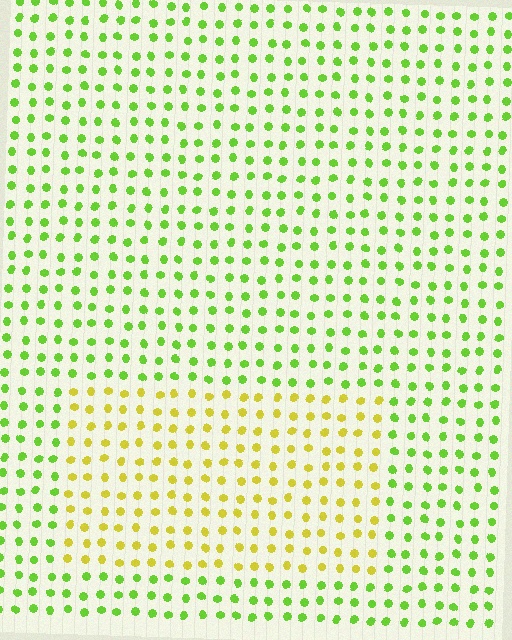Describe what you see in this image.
The image is filled with small lime elements in a uniform arrangement. A rectangle-shaped region is visible where the elements are tinted to a slightly different hue, forming a subtle color boundary.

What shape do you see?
I see a rectangle.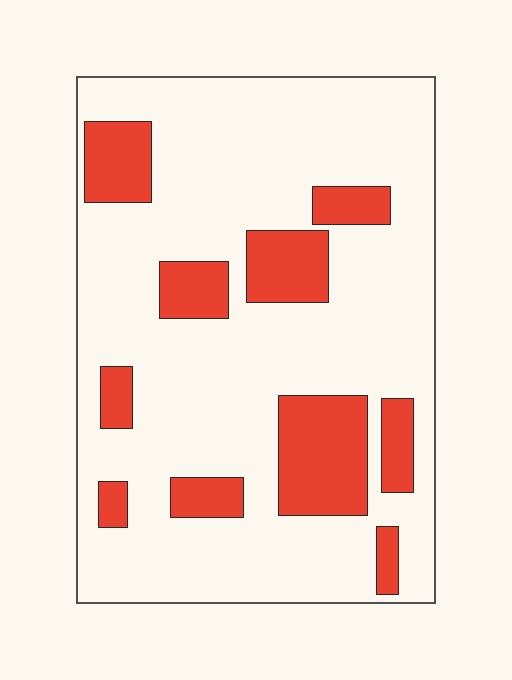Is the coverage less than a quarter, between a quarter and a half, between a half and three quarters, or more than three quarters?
Less than a quarter.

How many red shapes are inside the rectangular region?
10.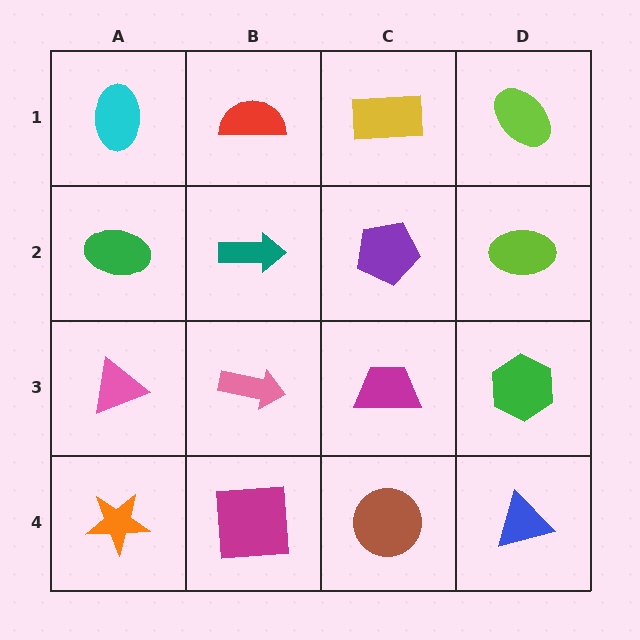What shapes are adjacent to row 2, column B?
A red semicircle (row 1, column B), a pink arrow (row 3, column B), a green ellipse (row 2, column A), a purple pentagon (row 2, column C).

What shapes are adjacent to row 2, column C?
A yellow rectangle (row 1, column C), a magenta trapezoid (row 3, column C), a teal arrow (row 2, column B), a lime ellipse (row 2, column D).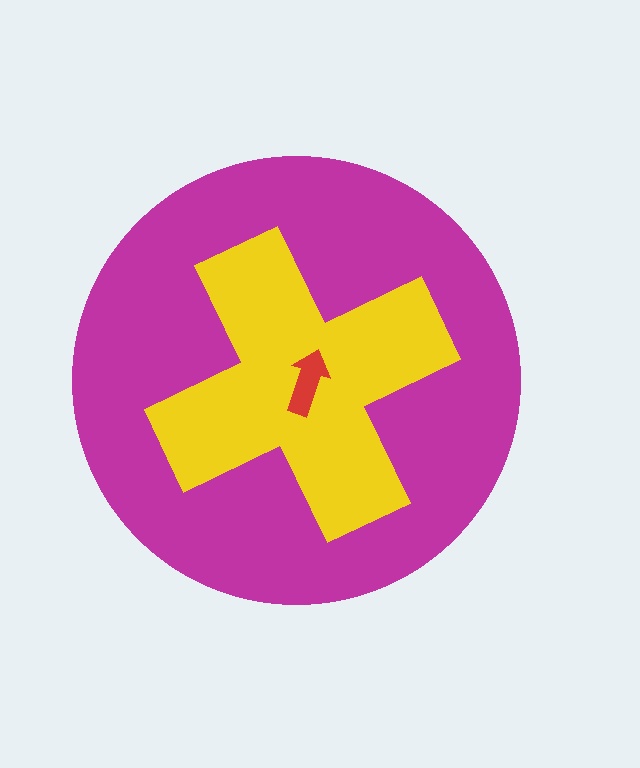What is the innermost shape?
The red arrow.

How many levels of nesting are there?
3.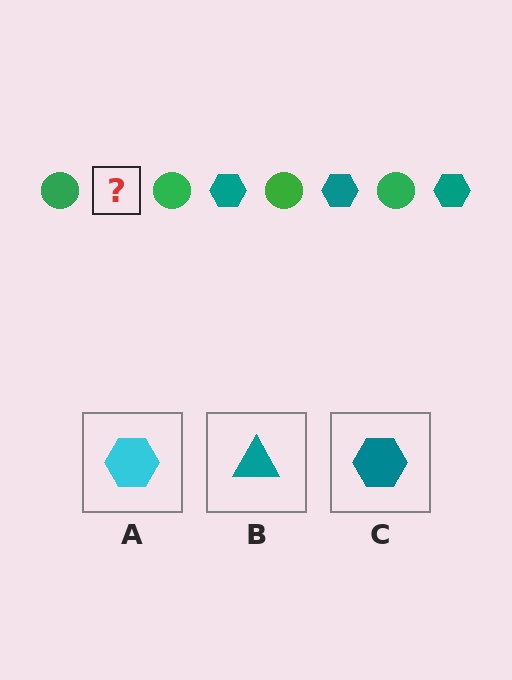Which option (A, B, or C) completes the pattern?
C.